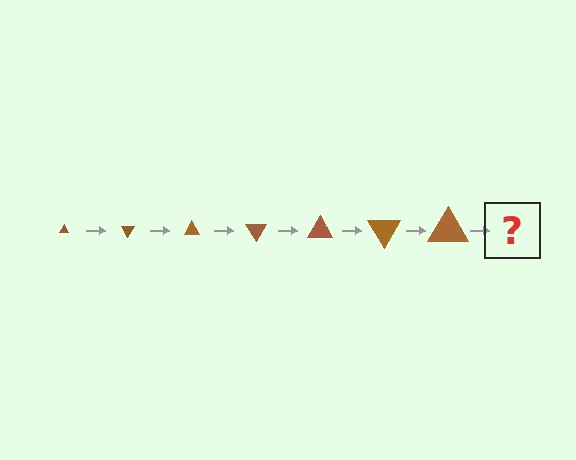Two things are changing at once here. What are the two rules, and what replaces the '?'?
The two rules are that the triangle grows larger each step and it rotates 60 degrees each step. The '?' should be a triangle, larger than the previous one and rotated 420 degrees from the start.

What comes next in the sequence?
The next element should be a triangle, larger than the previous one and rotated 420 degrees from the start.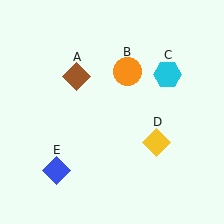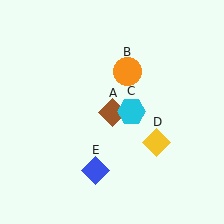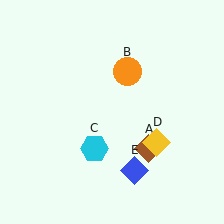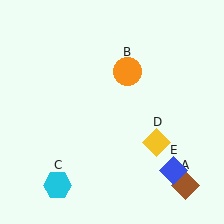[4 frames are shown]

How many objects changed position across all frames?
3 objects changed position: brown diamond (object A), cyan hexagon (object C), blue diamond (object E).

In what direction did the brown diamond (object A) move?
The brown diamond (object A) moved down and to the right.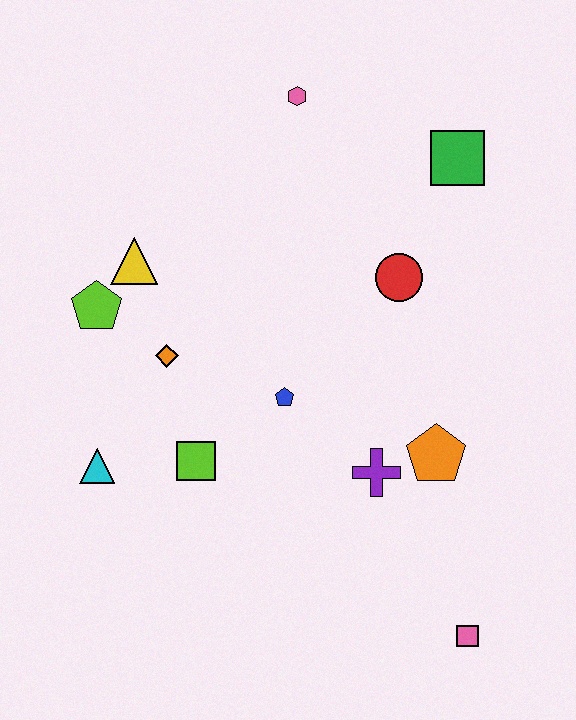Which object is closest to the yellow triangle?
The lime pentagon is closest to the yellow triangle.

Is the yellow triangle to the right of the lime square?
No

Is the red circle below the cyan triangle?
No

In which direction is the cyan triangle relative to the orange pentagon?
The cyan triangle is to the left of the orange pentagon.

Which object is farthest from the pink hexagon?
The pink square is farthest from the pink hexagon.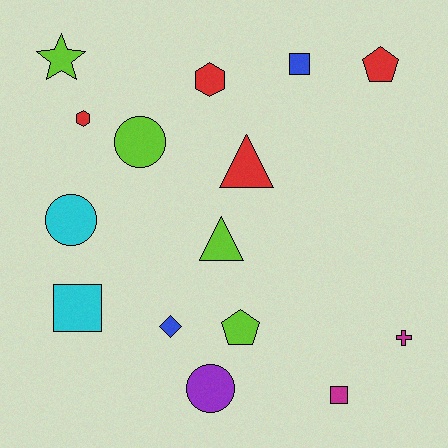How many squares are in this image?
There are 3 squares.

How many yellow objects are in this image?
There are no yellow objects.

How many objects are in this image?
There are 15 objects.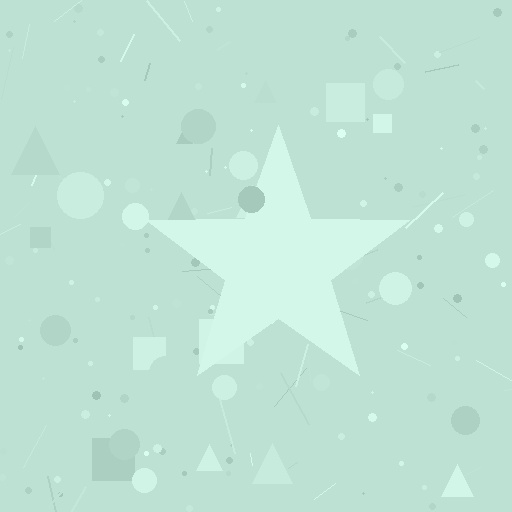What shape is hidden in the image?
A star is hidden in the image.